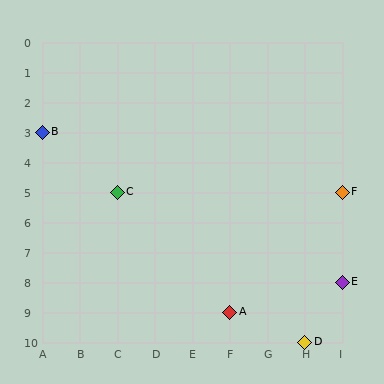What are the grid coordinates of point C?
Point C is at grid coordinates (C, 5).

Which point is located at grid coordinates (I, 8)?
Point E is at (I, 8).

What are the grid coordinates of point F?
Point F is at grid coordinates (I, 5).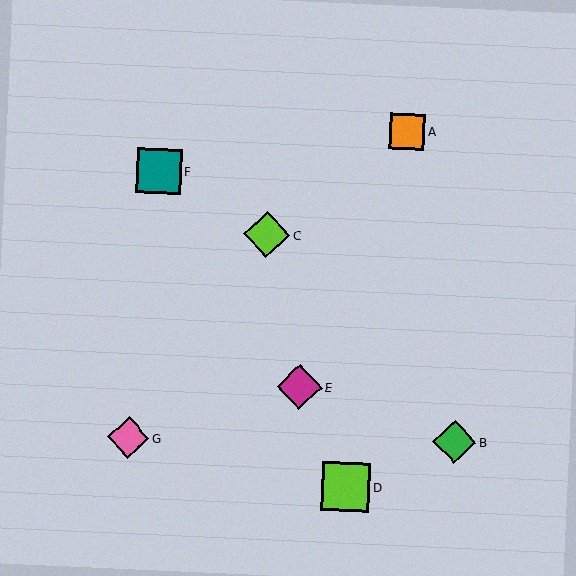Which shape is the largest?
The lime square (labeled D) is the largest.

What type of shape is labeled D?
Shape D is a lime square.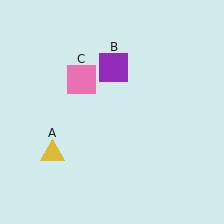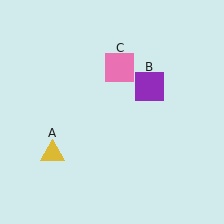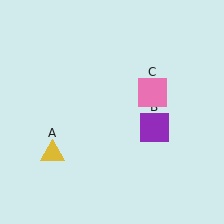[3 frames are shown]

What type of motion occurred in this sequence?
The purple square (object B), pink square (object C) rotated clockwise around the center of the scene.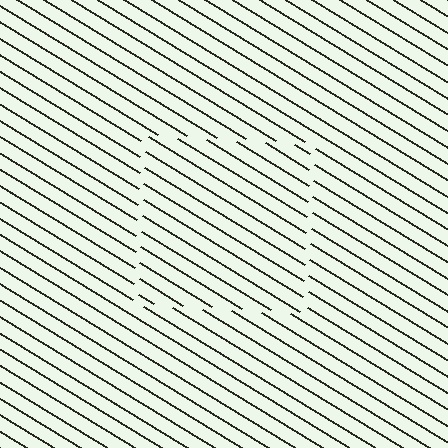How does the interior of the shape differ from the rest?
The interior of the shape contains the same grating, shifted by half a period — the contour is defined by the phase discontinuity where line-ends from the inner and outer gratings abut.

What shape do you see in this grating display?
An illusory square. The interior of the shape contains the same grating, shifted by half a period — the contour is defined by the phase discontinuity where line-ends from the inner and outer gratings abut.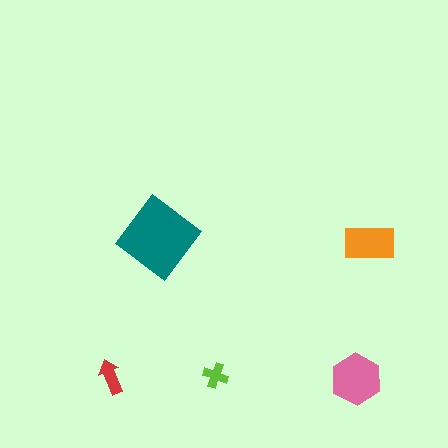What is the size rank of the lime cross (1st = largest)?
5th.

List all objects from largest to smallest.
The teal diamond, the pink hexagon, the orange rectangle, the red arrow, the lime cross.